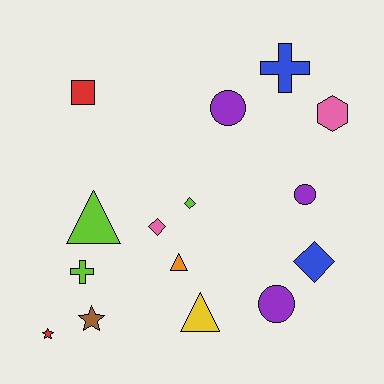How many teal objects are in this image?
There are no teal objects.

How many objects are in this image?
There are 15 objects.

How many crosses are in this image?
There are 2 crosses.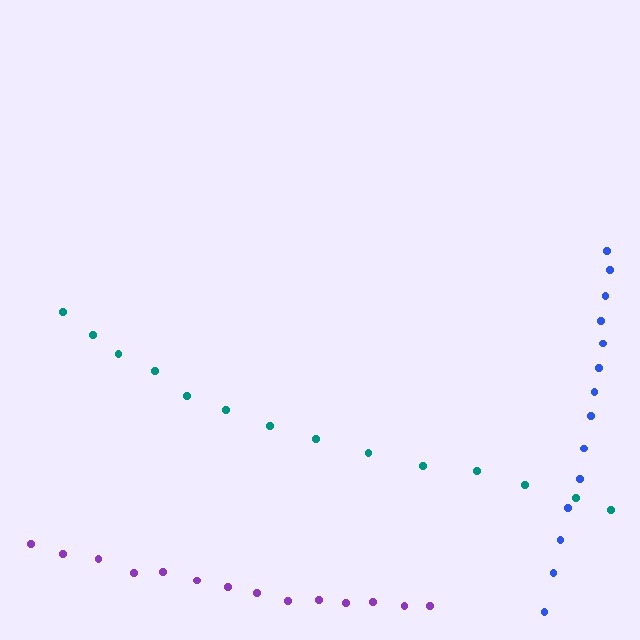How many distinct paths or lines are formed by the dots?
There are 3 distinct paths.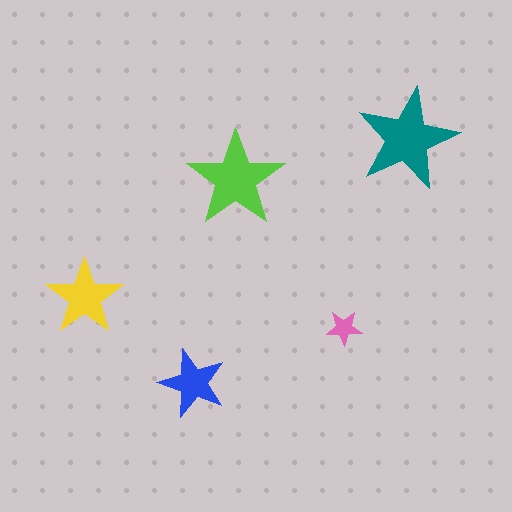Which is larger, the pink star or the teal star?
The teal one.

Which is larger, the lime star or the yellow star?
The lime one.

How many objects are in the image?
There are 5 objects in the image.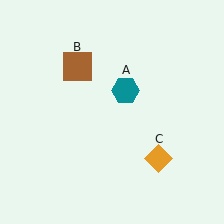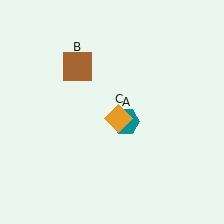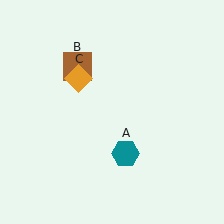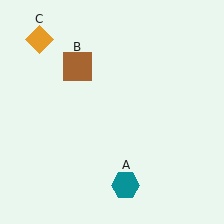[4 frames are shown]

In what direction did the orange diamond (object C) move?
The orange diamond (object C) moved up and to the left.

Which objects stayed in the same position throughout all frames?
Brown square (object B) remained stationary.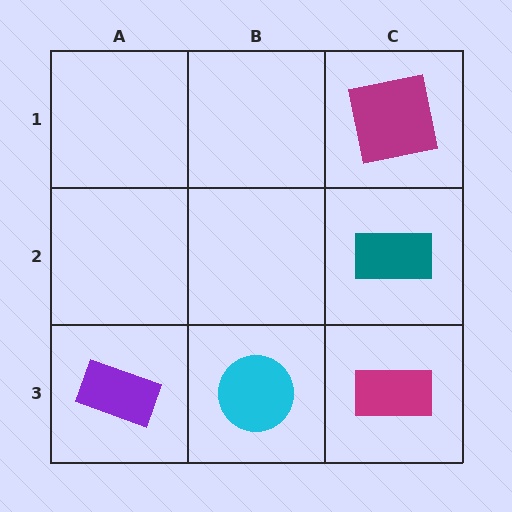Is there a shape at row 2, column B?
No, that cell is empty.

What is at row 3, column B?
A cyan circle.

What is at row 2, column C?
A teal rectangle.